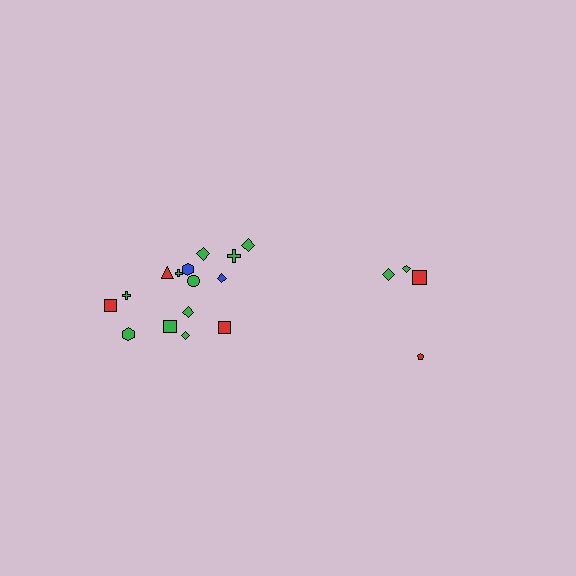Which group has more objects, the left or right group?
The left group.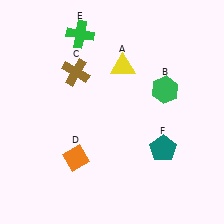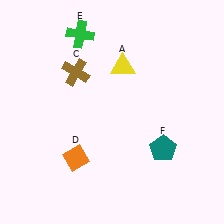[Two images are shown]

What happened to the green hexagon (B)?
The green hexagon (B) was removed in Image 2. It was in the top-right area of Image 1.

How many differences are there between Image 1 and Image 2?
There is 1 difference between the two images.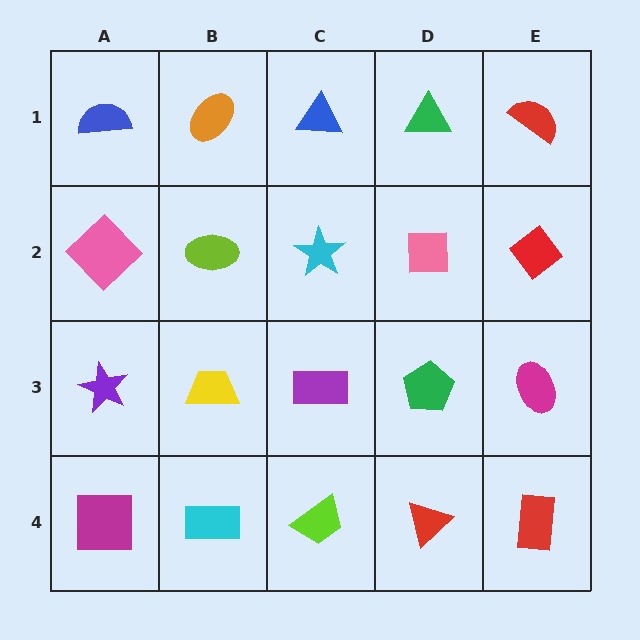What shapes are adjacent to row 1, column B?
A lime ellipse (row 2, column B), a blue semicircle (row 1, column A), a blue triangle (row 1, column C).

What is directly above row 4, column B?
A yellow trapezoid.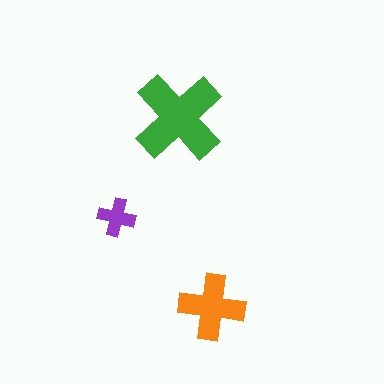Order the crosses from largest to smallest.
the green one, the orange one, the purple one.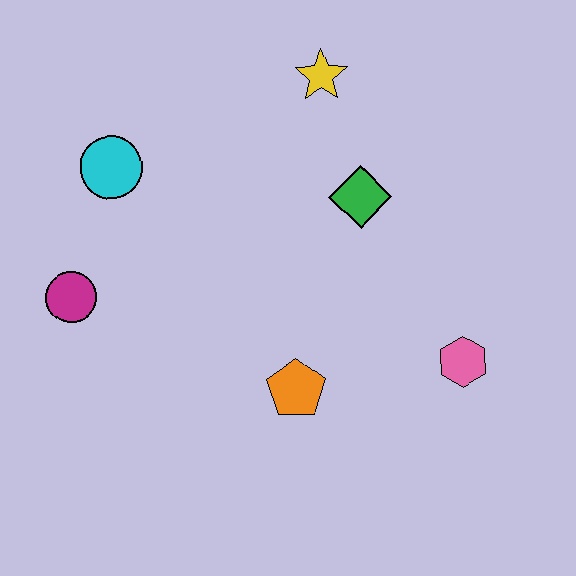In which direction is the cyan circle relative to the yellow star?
The cyan circle is to the left of the yellow star.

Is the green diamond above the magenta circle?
Yes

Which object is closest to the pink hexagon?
The orange pentagon is closest to the pink hexagon.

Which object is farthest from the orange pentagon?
The yellow star is farthest from the orange pentagon.